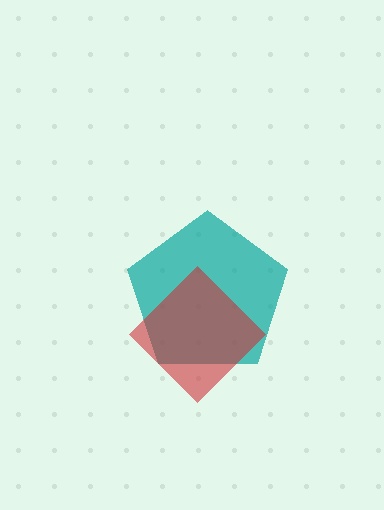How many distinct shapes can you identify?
There are 2 distinct shapes: a teal pentagon, a red diamond.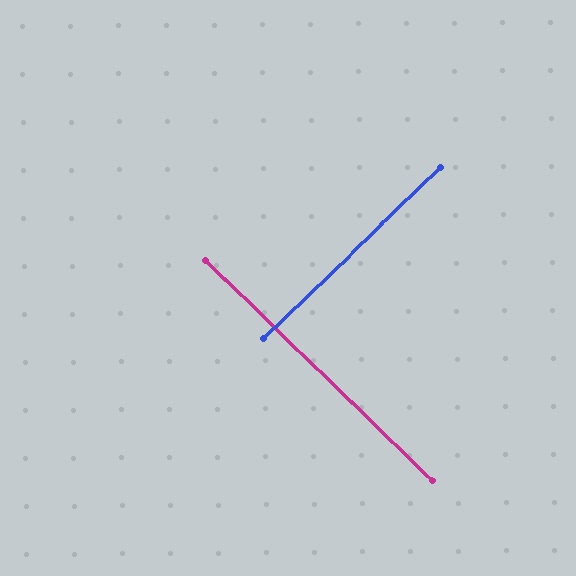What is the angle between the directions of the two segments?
Approximately 88 degrees.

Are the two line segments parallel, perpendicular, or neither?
Perpendicular — they meet at approximately 88°.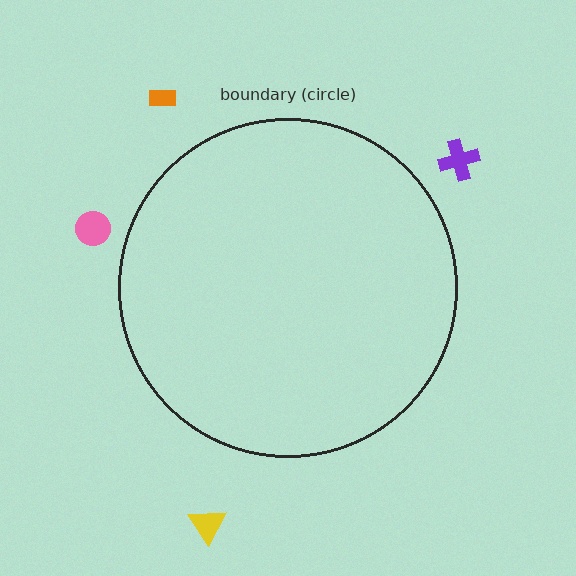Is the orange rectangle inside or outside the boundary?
Outside.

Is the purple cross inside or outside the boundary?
Outside.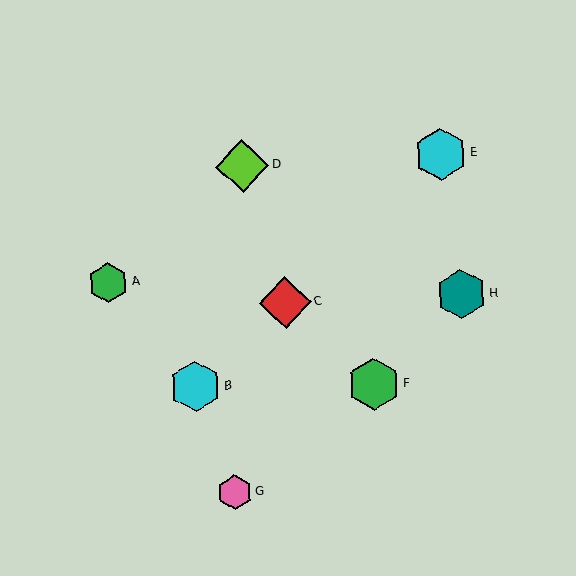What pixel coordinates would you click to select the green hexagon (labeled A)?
Click at (108, 283) to select the green hexagon A.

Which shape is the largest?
The lime diamond (labeled D) is the largest.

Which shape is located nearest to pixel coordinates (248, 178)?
The lime diamond (labeled D) at (242, 166) is nearest to that location.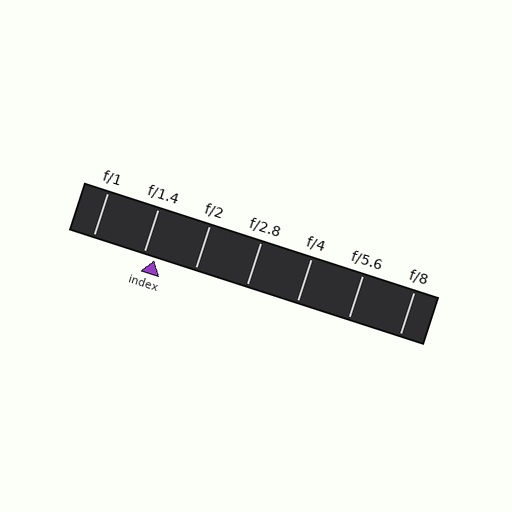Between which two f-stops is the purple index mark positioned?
The index mark is between f/1.4 and f/2.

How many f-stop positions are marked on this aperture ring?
There are 7 f-stop positions marked.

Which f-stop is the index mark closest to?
The index mark is closest to f/1.4.